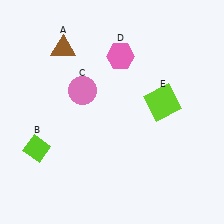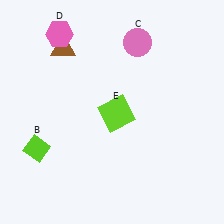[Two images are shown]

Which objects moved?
The objects that moved are: the pink circle (C), the pink hexagon (D), the lime square (E).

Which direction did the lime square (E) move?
The lime square (E) moved left.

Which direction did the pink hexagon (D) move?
The pink hexagon (D) moved left.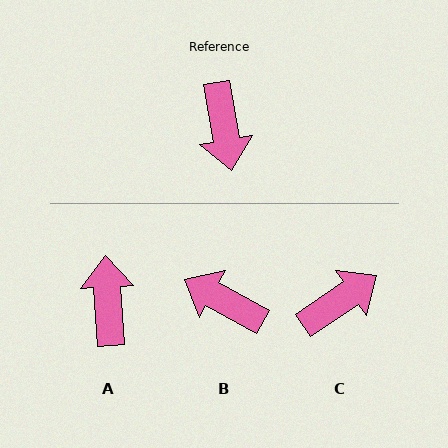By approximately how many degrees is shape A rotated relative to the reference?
Approximately 174 degrees counter-clockwise.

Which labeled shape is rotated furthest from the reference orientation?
A, about 174 degrees away.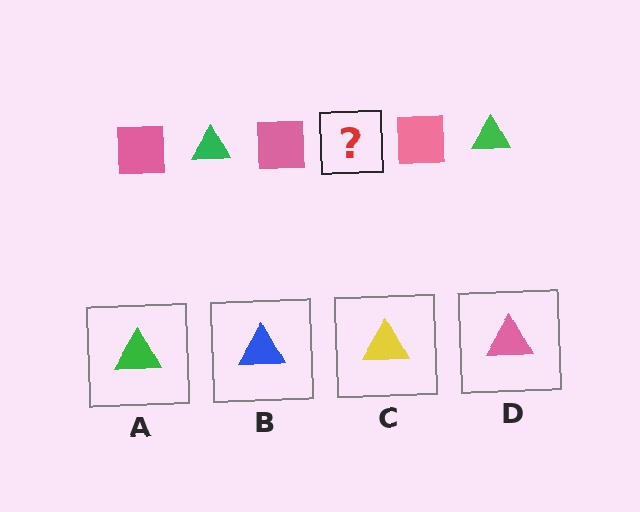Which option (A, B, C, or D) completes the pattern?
A.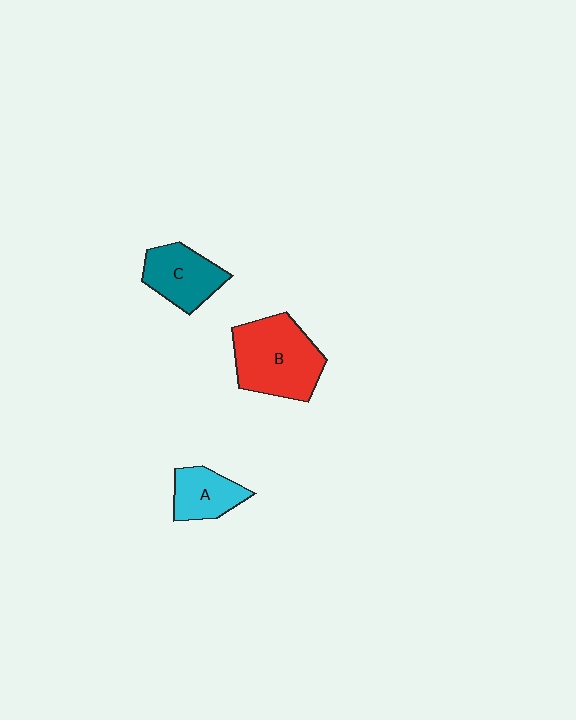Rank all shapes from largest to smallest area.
From largest to smallest: B (red), C (teal), A (cyan).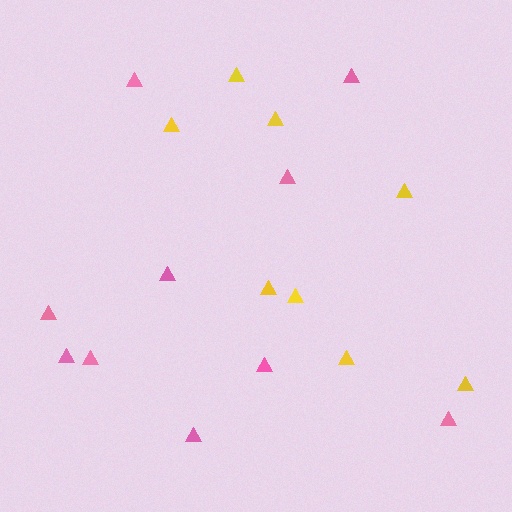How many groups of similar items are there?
There are 2 groups: one group of yellow triangles (8) and one group of pink triangles (10).